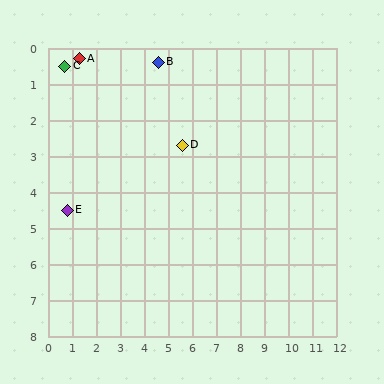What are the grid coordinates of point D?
Point D is at approximately (5.6, 2.7).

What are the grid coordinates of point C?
Point C is at approximately (0.7, 0.5).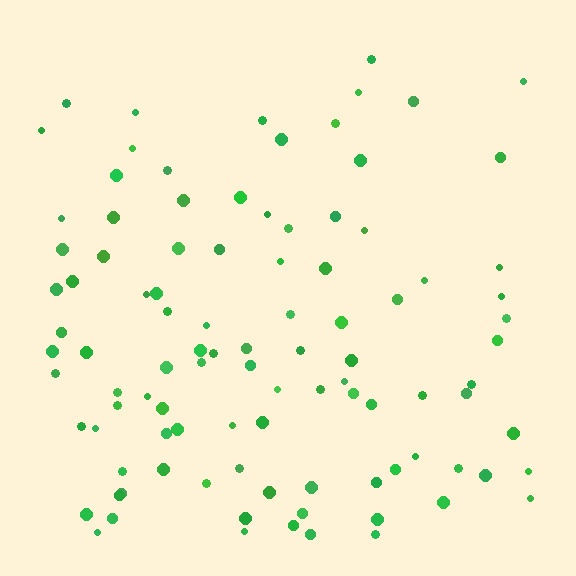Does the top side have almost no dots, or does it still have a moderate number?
Still a moderate number, just noticeably fewer than the bottom.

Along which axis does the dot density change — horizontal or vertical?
Vertical.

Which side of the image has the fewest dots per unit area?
The top.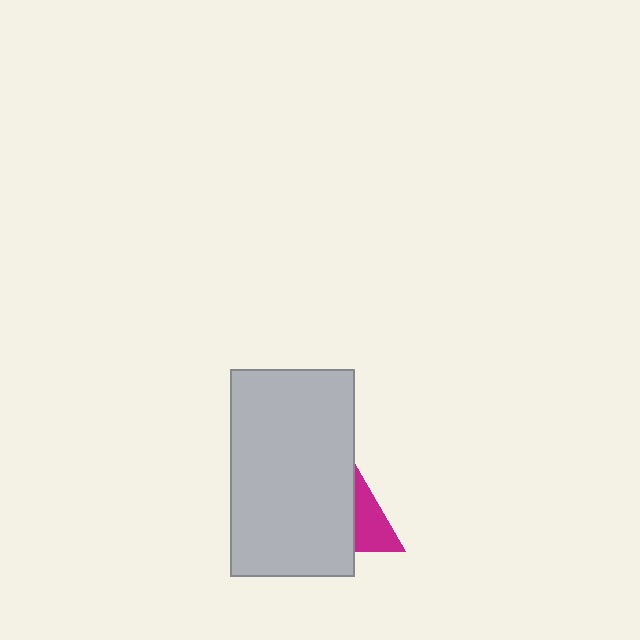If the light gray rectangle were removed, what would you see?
You would see the complete magenta triangle.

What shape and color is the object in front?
The object in front is a light gray rectangle.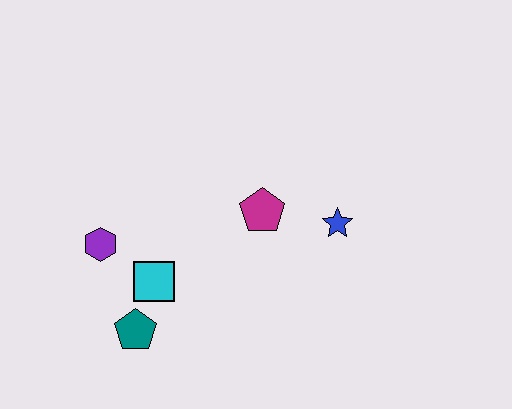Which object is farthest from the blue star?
The purple hexagon is farthest from the blue star.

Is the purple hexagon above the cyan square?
Yes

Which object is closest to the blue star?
The magenta pentagon is closest to the blue star.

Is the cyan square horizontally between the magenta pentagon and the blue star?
No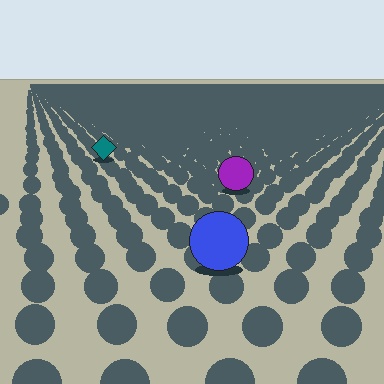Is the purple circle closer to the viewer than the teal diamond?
Yes. The purple circle is closer — you can tell from the texture gradient: the ground texture is coarser near it.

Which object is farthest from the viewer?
The teal diamond is farthest from the viewer. It appears smaller and the ground texture around it is denser.